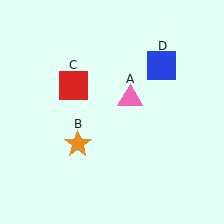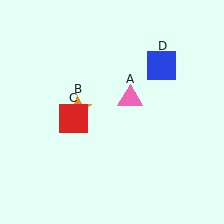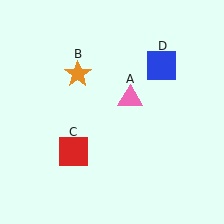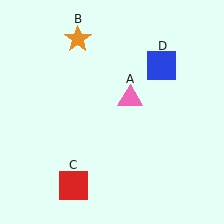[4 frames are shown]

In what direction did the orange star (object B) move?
The orange star (object B) moved up.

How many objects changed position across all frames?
2 objects changed position: orange star (object B), red square (object C).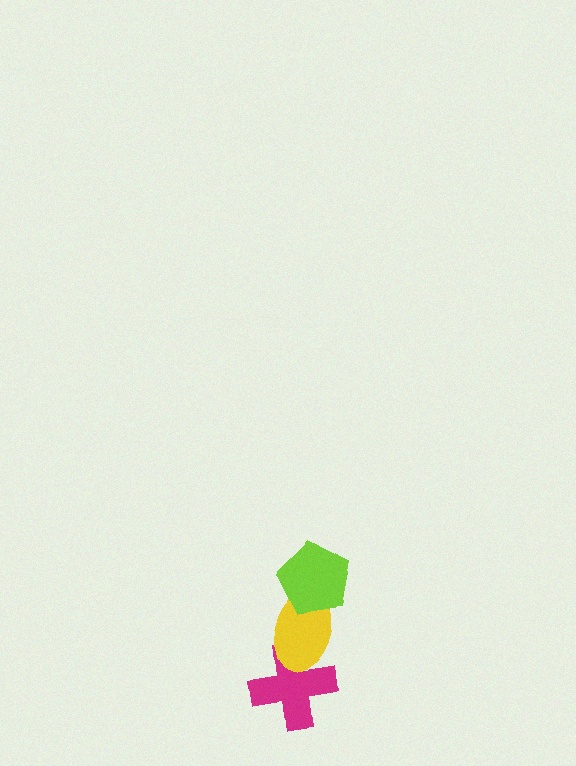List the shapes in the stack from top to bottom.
From top to bottom: the lime pentagon, the yellow ellipse, the magenta cross.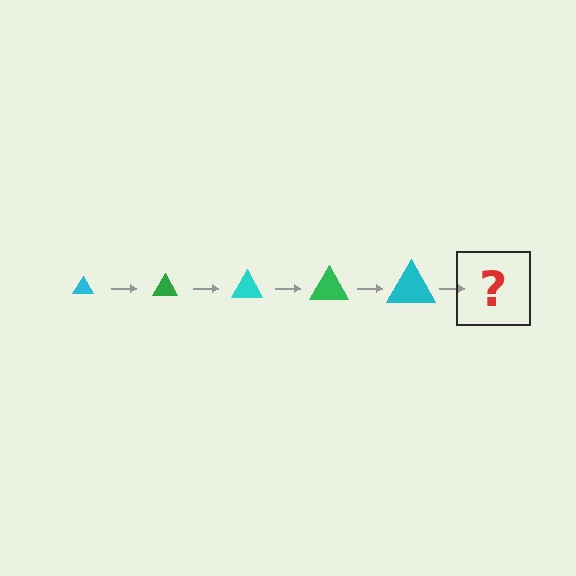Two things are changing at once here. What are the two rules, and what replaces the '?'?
The two rules are that the triangle grows larger each step and the color cycles through cyan and green. The '?' should be a green triangle, larger than the previous one.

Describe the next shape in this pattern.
It should be a green triangle, larger than the previous one.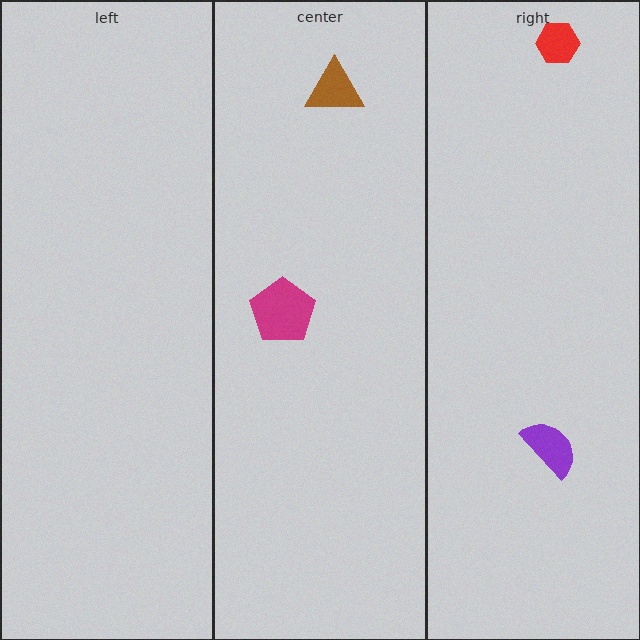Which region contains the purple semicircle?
The right region.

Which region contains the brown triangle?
The center region.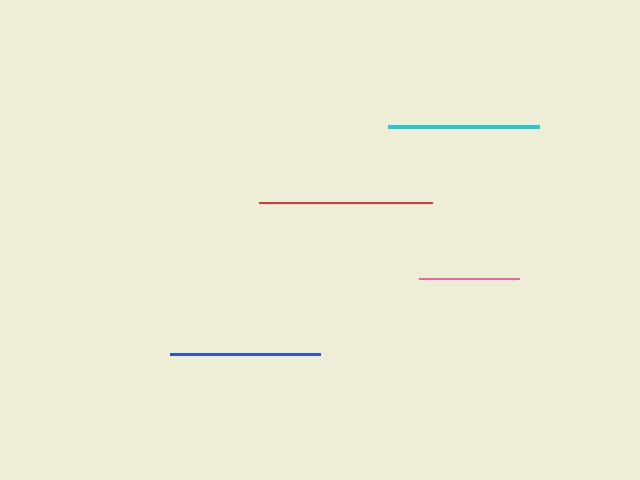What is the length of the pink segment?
The pink segment is approximately 101 pixels long.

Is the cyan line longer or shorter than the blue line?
The cyan line is longer than the blue line.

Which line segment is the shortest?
The pink line is the shortest at approximately 101 pixels.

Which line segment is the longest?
The red line is the longest at approximately 173 pixels.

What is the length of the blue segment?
The blue segment is approximately 149 pixels long.